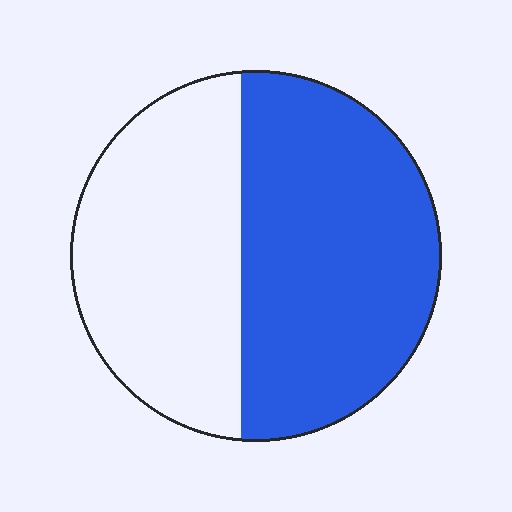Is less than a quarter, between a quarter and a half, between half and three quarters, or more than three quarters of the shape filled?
Between half and three quarters.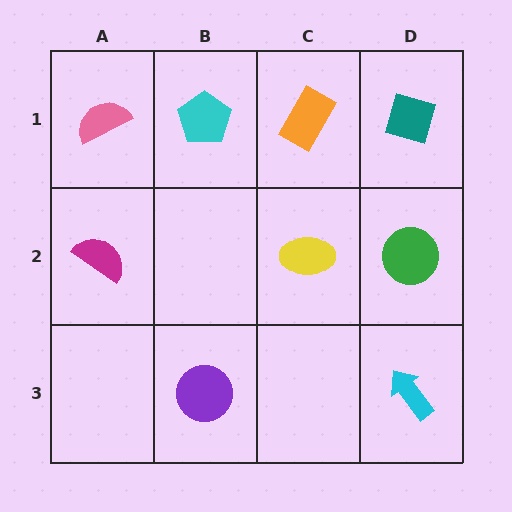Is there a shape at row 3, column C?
No, that cell is empty.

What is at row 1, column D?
A teal diamond.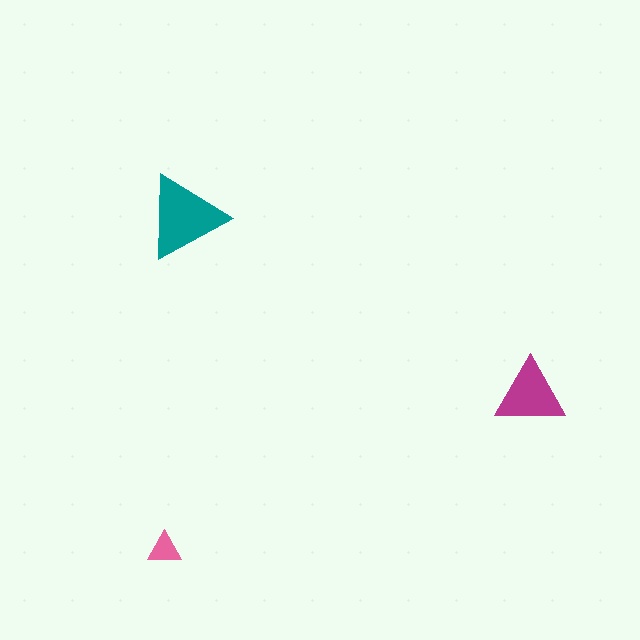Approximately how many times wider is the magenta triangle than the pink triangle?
About 2 times wider.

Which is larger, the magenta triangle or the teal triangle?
The teal one.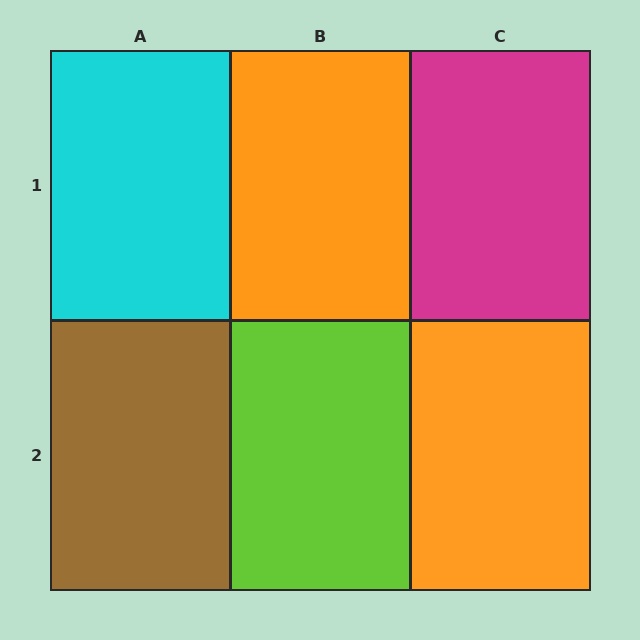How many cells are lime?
1 cell is lime.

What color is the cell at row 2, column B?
Lime.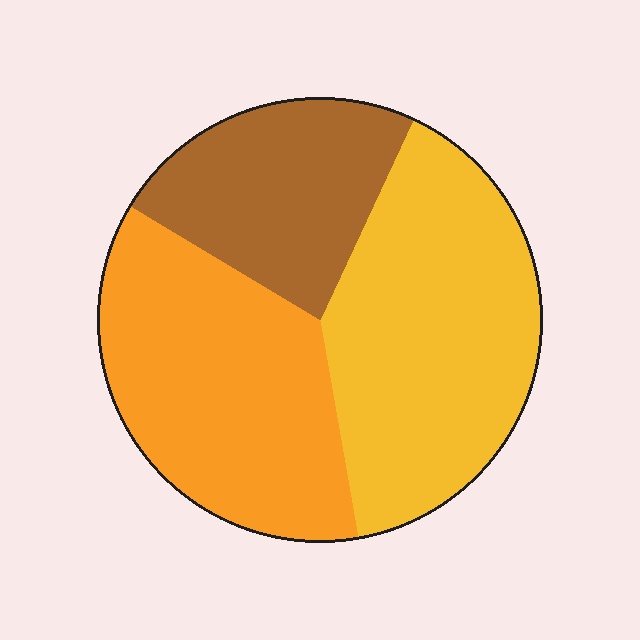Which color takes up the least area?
Brown, at roughly 25%.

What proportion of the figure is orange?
Orange takes up about three eighths (3/8) of the figure.